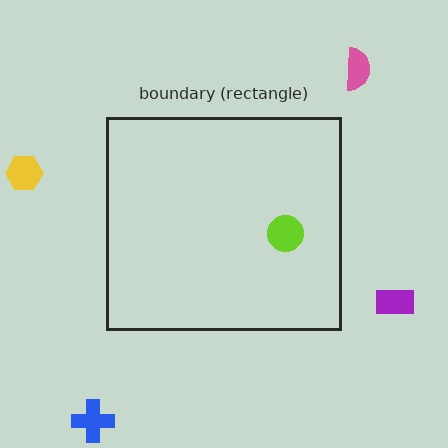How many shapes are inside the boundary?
1 inside, 4 outside.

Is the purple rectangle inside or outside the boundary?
Outside.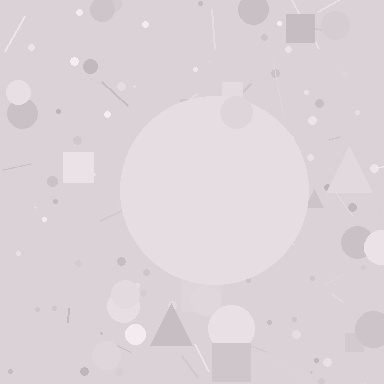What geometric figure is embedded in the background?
A circle is embedded in the background.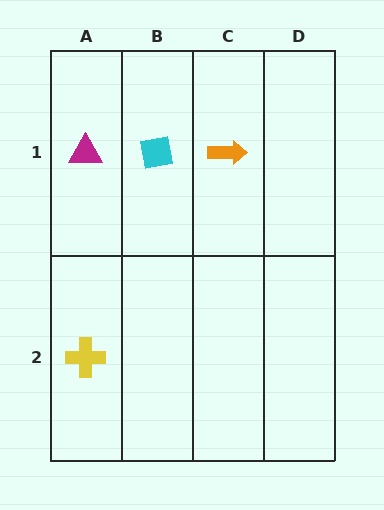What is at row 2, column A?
A yellow cross.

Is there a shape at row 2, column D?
No, that cell is empty.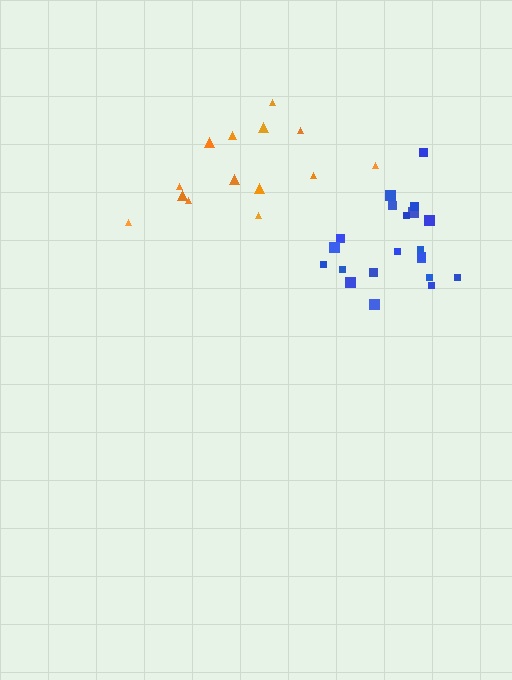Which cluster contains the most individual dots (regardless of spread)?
Blue (21).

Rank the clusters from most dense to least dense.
blue, orange.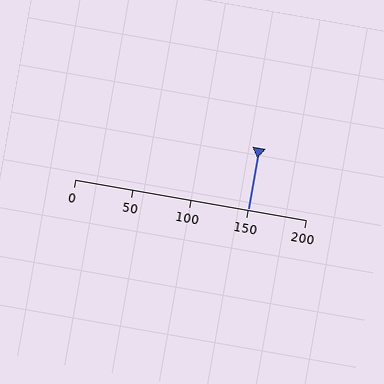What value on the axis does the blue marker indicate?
The marker indicates approximately 150.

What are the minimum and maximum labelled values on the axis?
The axis runs from 0 to 200.